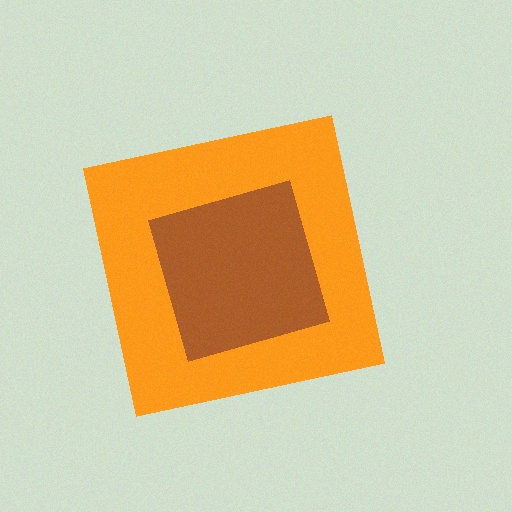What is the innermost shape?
The brown square.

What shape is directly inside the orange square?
The brown square.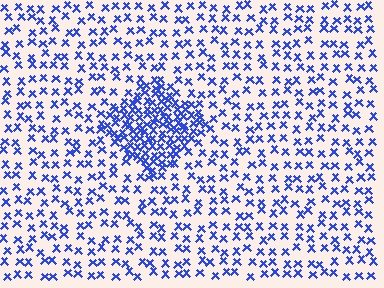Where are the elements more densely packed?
The elements are more densely packed inside the diamond boundary.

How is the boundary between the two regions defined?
The boundary is defined by a change in element density (approximately 2.6x ratio). All elements are the same color, size, and shape.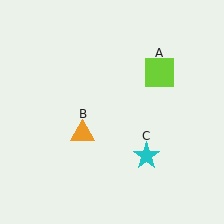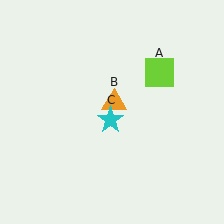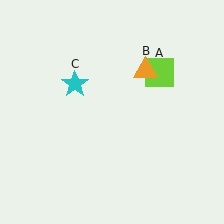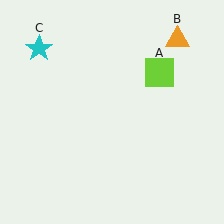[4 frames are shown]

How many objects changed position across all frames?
2 objects changed position: orange triangle (object B), cyan star (object C).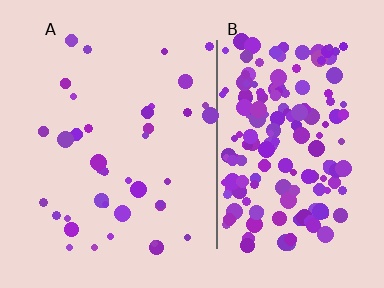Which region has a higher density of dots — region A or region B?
B (the right).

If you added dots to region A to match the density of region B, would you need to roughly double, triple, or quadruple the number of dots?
Approximately quadruple.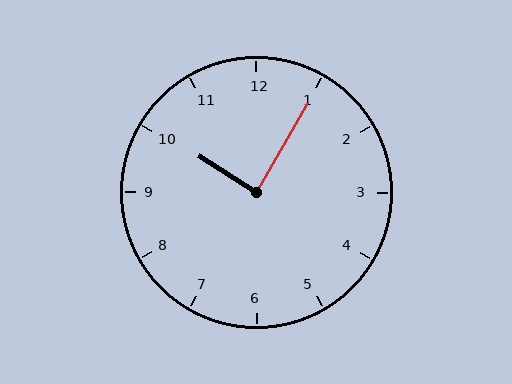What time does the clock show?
10:05.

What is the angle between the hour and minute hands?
Approximately 88 degrees.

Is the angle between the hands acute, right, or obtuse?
It is right.